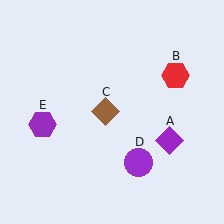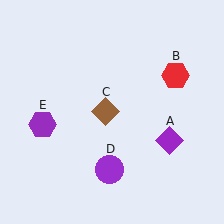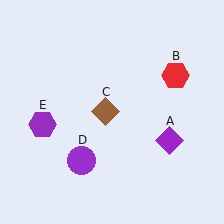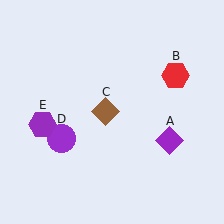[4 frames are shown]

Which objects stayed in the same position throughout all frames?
Purple diamond (object A) and red hexagon (object B) and brown diamond (object C) and purple hexagon (object E) remained stationary.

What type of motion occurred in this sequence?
The purple circle (object D) rotated clockwise around the center of the scene.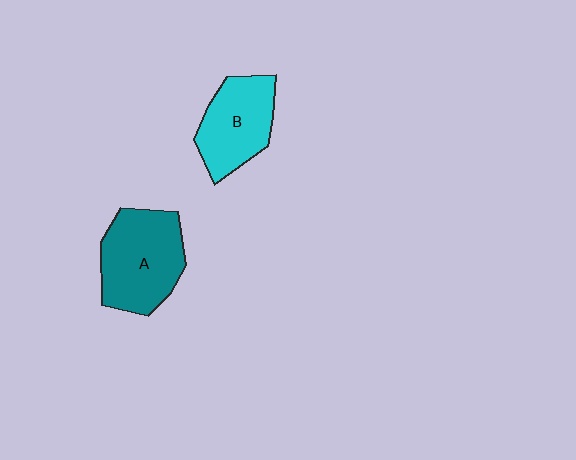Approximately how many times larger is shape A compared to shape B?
Approximately 1.2 times.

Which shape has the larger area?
Shape A (teal).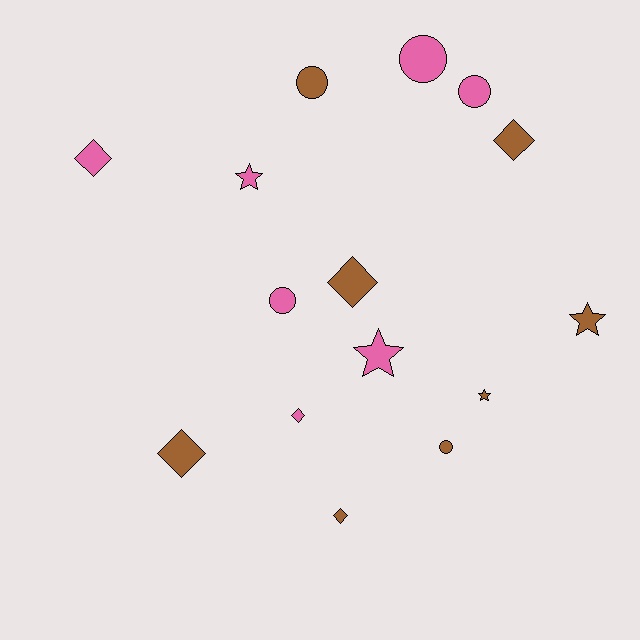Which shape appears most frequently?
Diamond, with 6 objects.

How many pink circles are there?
There are 3 pink circles.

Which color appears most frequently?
Brown, with 8 objects.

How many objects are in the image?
There are 15 objects.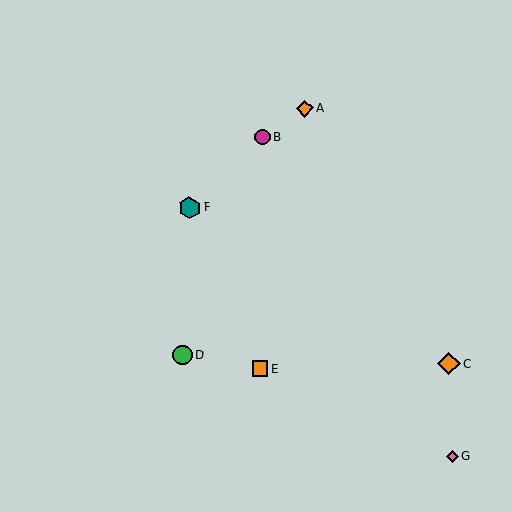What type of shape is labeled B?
Shape B is a magenta circle.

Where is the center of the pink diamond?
The center of the pink diamond is at (452, 456).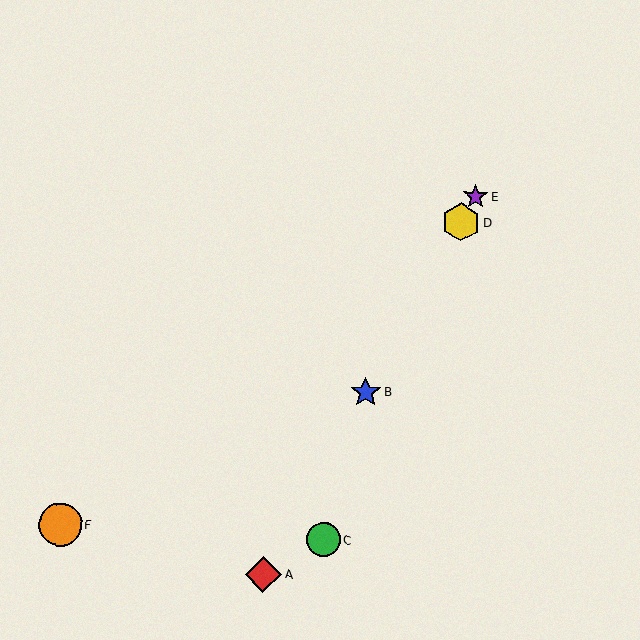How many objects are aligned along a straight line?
4 objects (A, B, D, E) are aligned along a straight line.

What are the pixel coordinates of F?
Object F is at (60, 525).